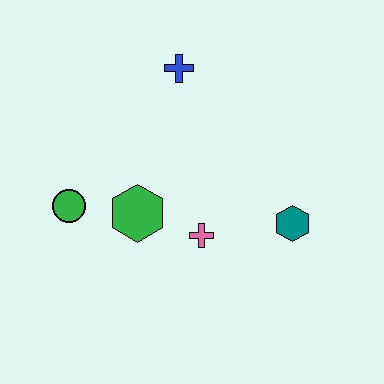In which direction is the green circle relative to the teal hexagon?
The green circle is to the left of the teal hexagon.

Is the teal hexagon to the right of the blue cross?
Yes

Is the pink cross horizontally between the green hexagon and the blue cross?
No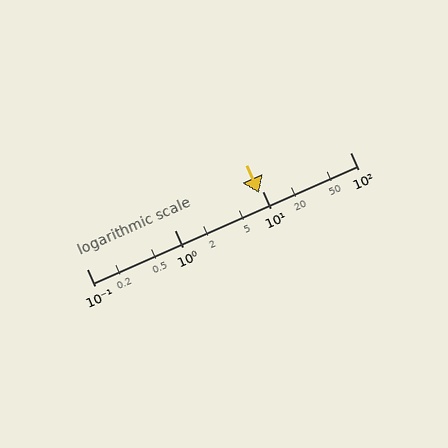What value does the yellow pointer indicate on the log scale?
The pointer indicates approximately 9.2.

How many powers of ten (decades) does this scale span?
The scale spans 3 decades, from 0.1 to 100.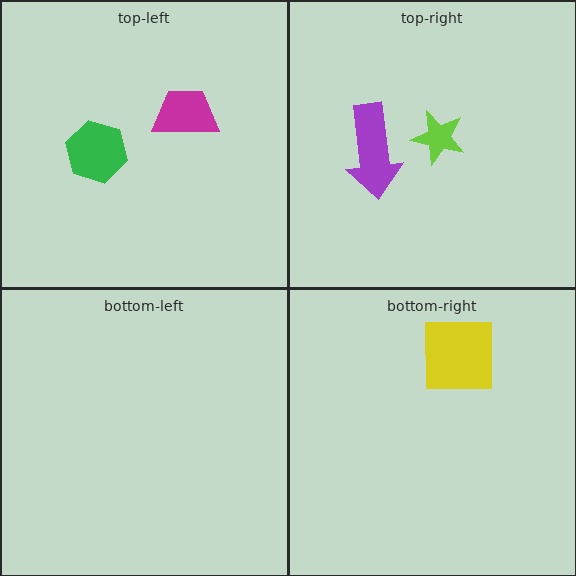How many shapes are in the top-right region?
2.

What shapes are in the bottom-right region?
The yellow square.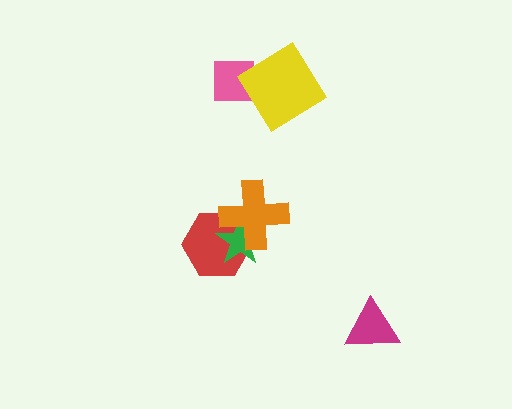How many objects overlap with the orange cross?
2 objects overlap with the orange cross.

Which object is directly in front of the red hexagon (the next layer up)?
The green star is directly in front of the red hexagon.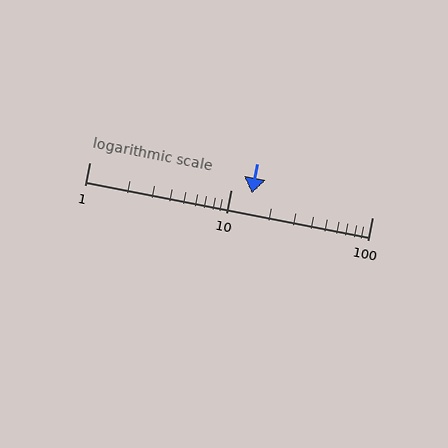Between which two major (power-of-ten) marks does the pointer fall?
The pointer is between 10 and 100.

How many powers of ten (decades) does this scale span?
The scale spans 2 decades, from 1 to 100.